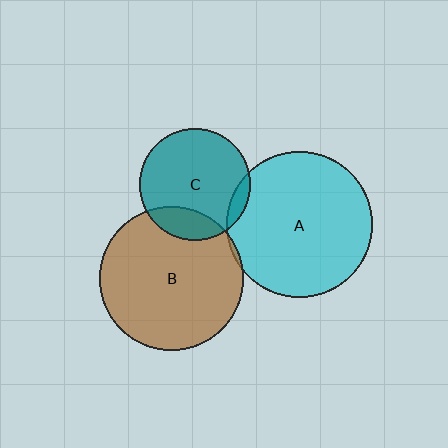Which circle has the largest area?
Circle A (cyan).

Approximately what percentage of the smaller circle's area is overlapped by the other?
Approximately 20%.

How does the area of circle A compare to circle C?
Approximately 1.7 times.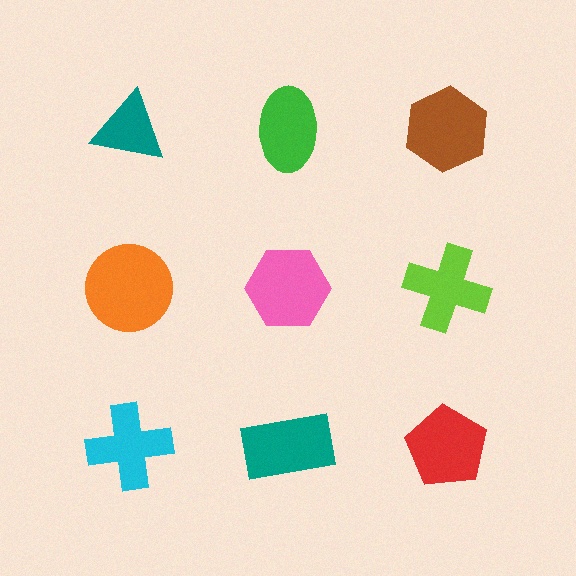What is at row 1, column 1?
A teal triangle.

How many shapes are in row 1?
3 shapes.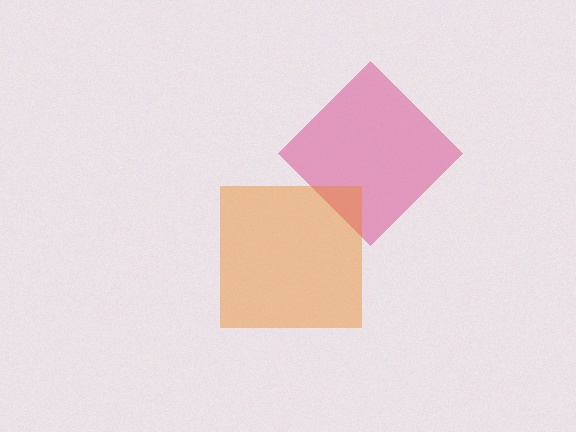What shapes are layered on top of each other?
The layered shapes are: a pink diamond, an orange square.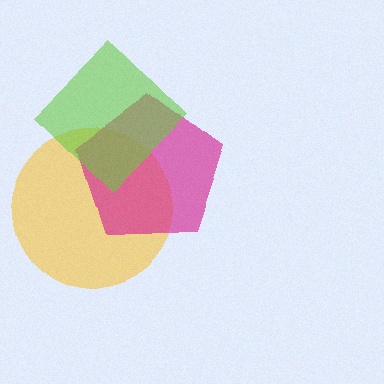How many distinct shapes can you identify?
There are 3 distinct shapes: a yellow circle, a magenta pentagon, a lime diamond.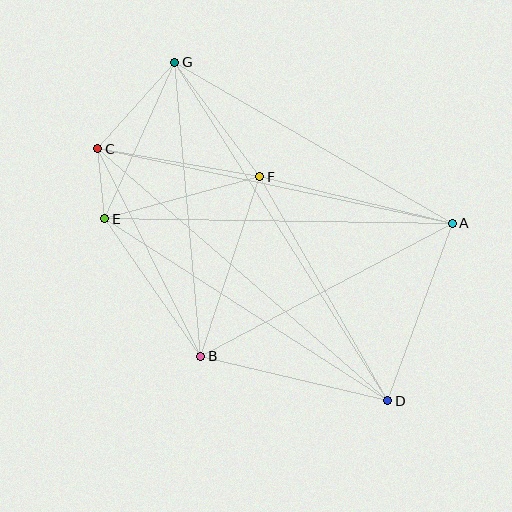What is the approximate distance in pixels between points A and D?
The distance between A and D is approximately 189 pixels.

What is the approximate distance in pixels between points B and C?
The distance between B and C is approximately 231 pixels.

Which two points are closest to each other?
Points C and E are closest to each other.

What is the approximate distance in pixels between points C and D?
The distance between C and D is approximately 384 pixels.